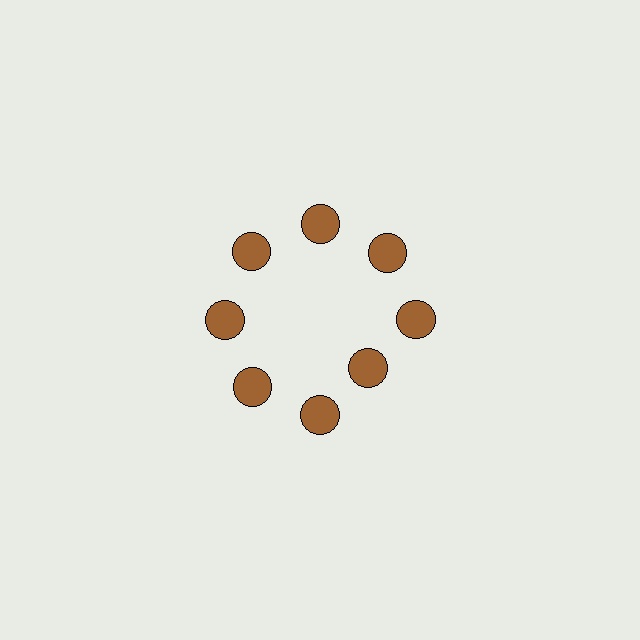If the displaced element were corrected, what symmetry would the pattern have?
It would have 8-fold rotational symmetry — the pattern would map onto itself every 45 degrees.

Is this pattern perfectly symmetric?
No. The 8 brown circles are arranged in a ring, but one element near the 4 o'clock position is pulled inward toward the center, breaking the 8-fold rotational symmetry.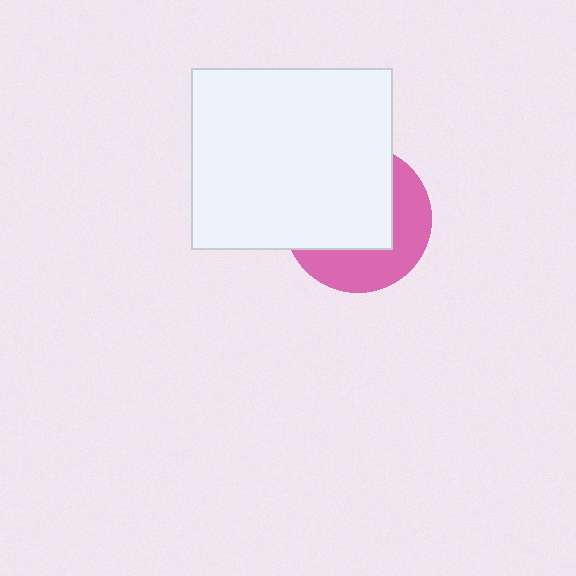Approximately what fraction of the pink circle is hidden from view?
Roughly 59% of the pink circle is hidden behind the white rectangle.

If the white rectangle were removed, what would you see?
You would see the complete pink circle.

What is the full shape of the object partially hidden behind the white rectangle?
The partially hidden object is a pink circle.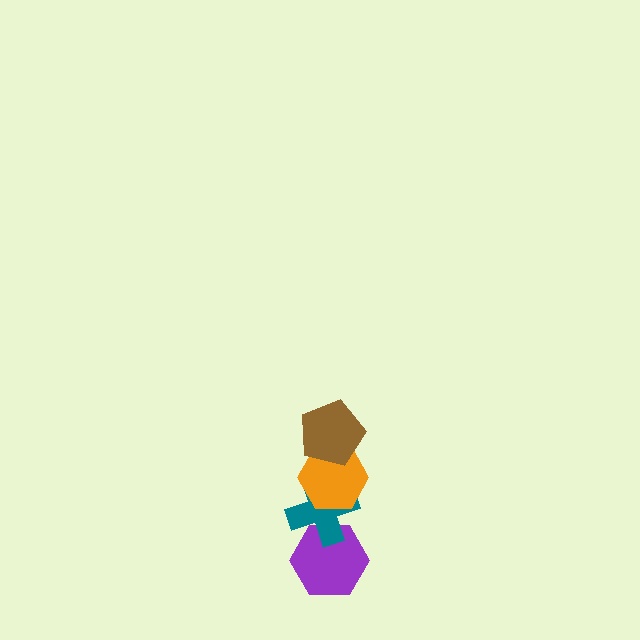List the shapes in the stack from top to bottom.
From top to bottom: the brown pentagon, the orange hexagon, the teal cross, the purple hexagon.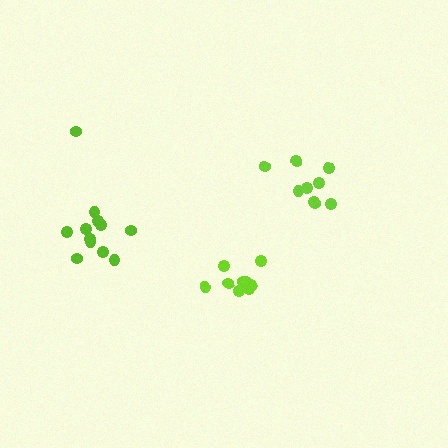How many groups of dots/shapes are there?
There are 3 groups.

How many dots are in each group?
Group 1: 9 dots, Group 2: 9 dots, Group 3: 12 dots (30 total).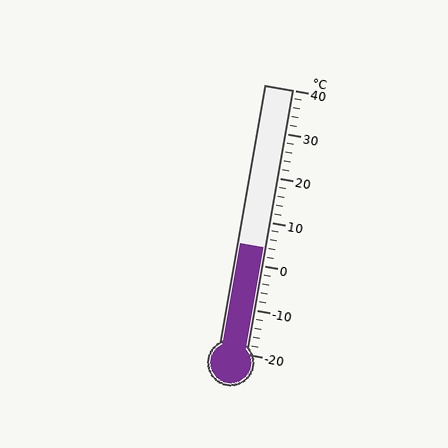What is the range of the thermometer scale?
The thermometer scale ranges from -20°C to 40°C.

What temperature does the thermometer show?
The thermometer shows approximately 4°C.